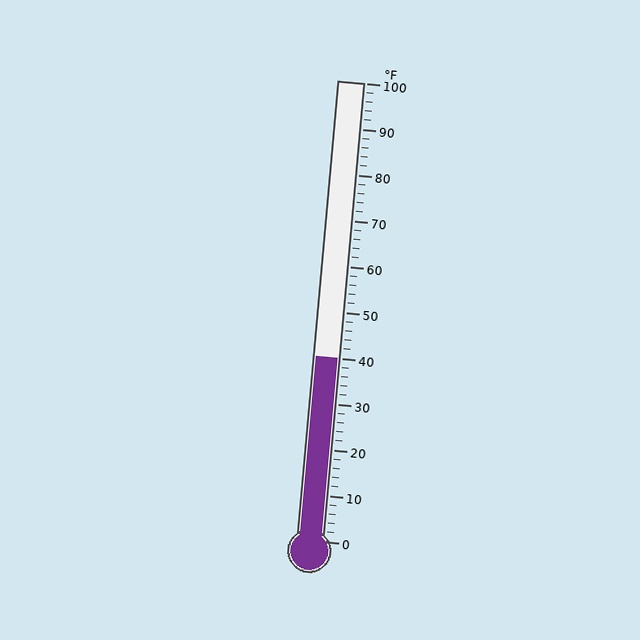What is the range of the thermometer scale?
The thermometer scale ranges from 0°F to 100°F.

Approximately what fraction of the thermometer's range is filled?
The thermometer is filled to approximately 40% of its range.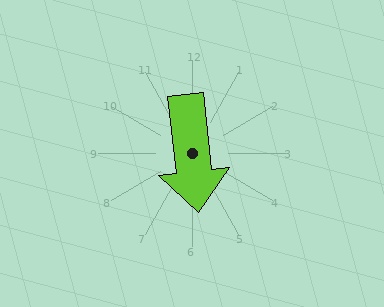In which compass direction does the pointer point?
South.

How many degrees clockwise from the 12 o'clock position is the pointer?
Approximately 174 degrees.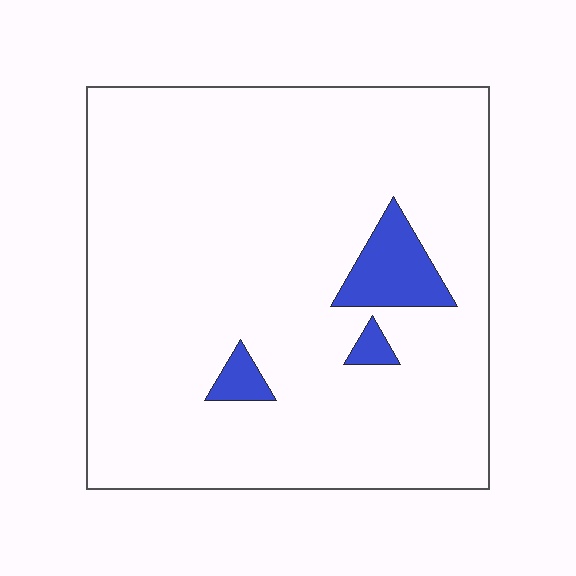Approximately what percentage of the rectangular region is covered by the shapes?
Approximately 5%.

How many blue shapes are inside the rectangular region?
3.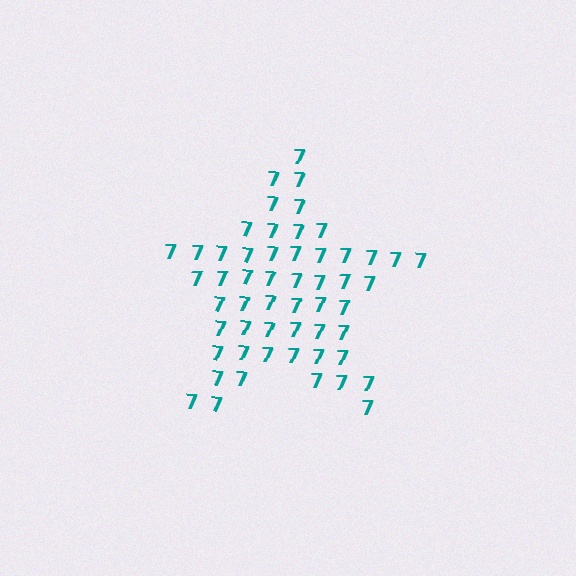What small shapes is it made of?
It is made of small digit 7's.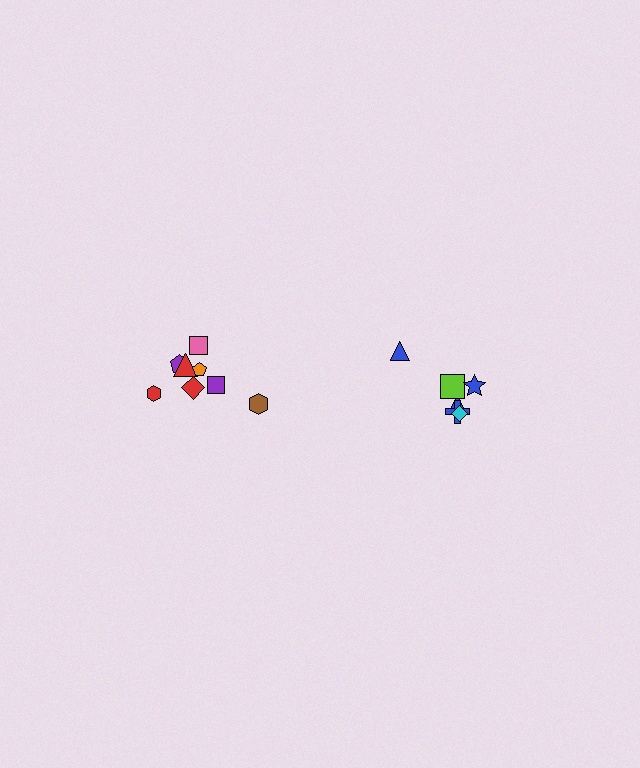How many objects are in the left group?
There are 8 objects.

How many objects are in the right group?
There are 6 objects.